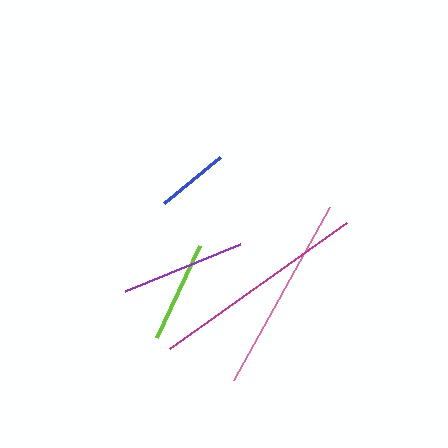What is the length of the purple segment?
The purple segment is approximately 124 pixels long.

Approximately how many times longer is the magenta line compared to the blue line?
The magenta line is approximately 3.0 times the length of the blue line.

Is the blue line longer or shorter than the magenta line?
The magenta line is longer than the blue line.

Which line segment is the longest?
The magenta line is the longest at approximately 217 pixels.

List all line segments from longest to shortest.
From longest to shortest: magenta, pink, purple, lime, blue.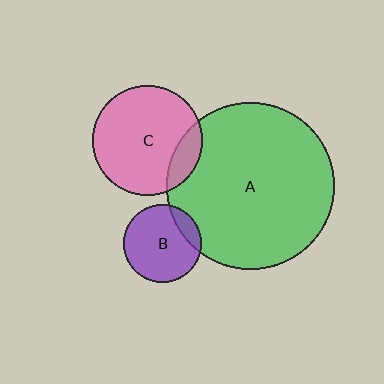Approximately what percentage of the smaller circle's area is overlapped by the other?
Approximately 15%.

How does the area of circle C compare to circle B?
Approximately 2.0 times.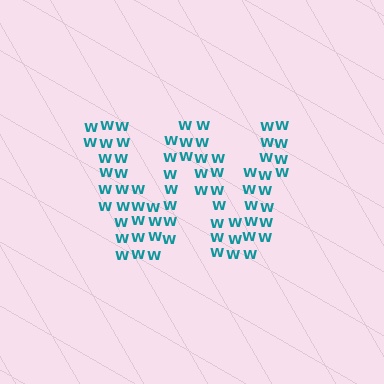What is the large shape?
The large shape is the letter W.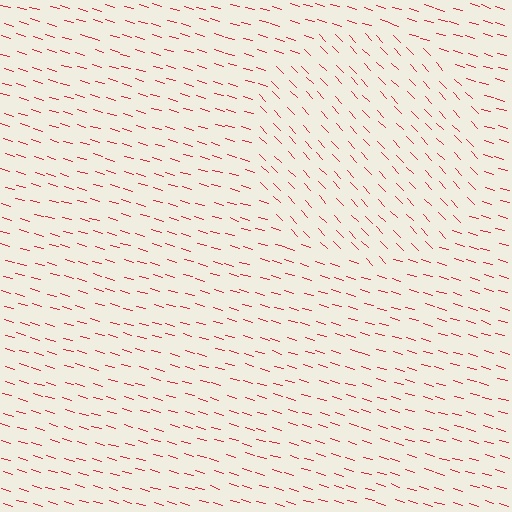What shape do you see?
I see a circle.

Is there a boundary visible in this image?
Yes, there is a texture boundary formed by a change in line orientation.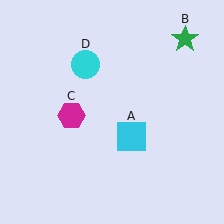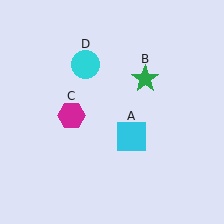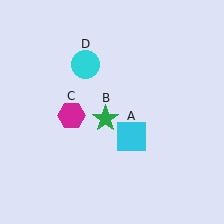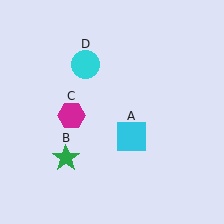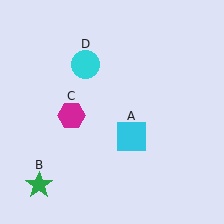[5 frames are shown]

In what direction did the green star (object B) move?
The green star (object B) moved down and to the left.